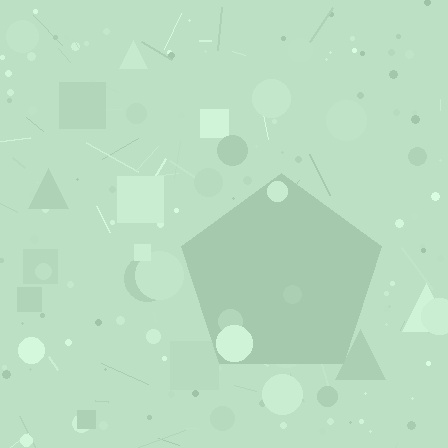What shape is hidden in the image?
A pentagon is hidden in the image.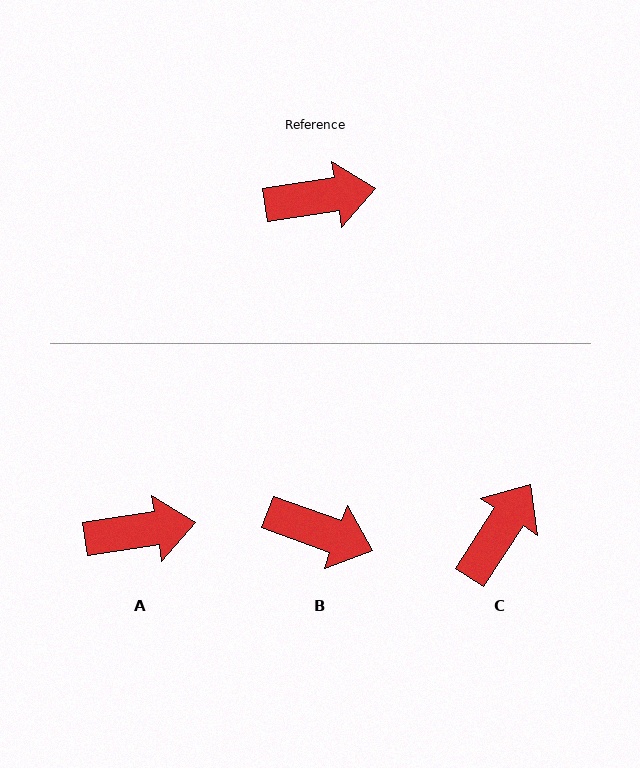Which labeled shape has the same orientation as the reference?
A.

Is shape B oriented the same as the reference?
No, it is off by about 29 degrees.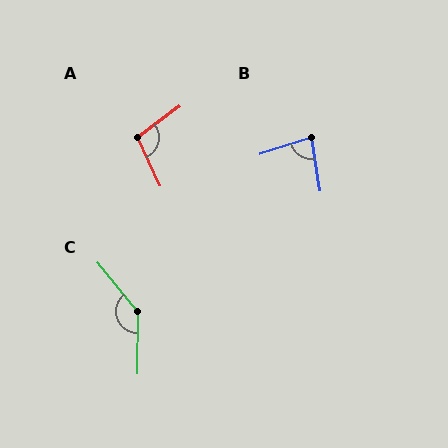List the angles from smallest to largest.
B (82°), A (102°), C (140°).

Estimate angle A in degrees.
Approximately 102 degrees.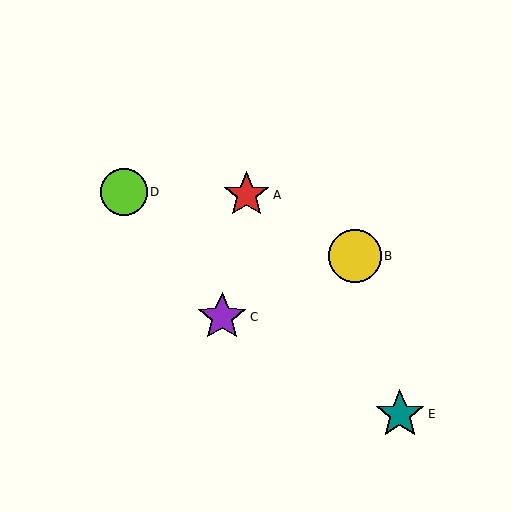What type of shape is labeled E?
Shape E is a teal star.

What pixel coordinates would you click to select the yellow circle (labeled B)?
Click at (355, 256) to select the yellow circle B.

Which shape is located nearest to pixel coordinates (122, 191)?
The lime circle (labeled D) at (124, 192) is nearest to that location.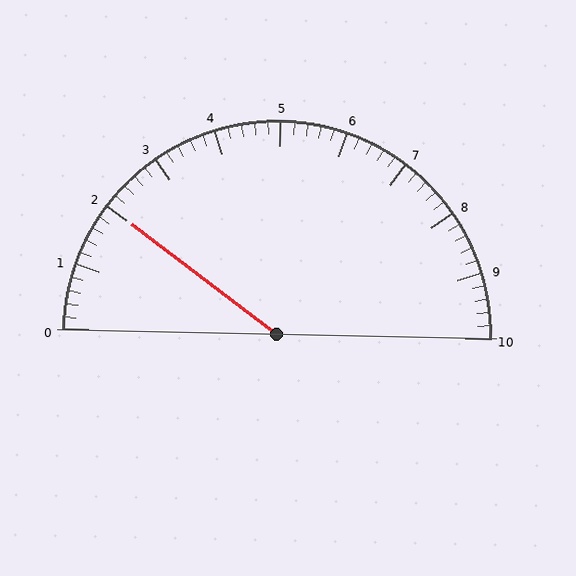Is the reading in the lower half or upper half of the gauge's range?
The reading is in the lower half of the range (0 to 10).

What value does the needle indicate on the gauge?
The needle indicates approximately 2.0.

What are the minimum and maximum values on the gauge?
The gauge ranges from 0 to 10.